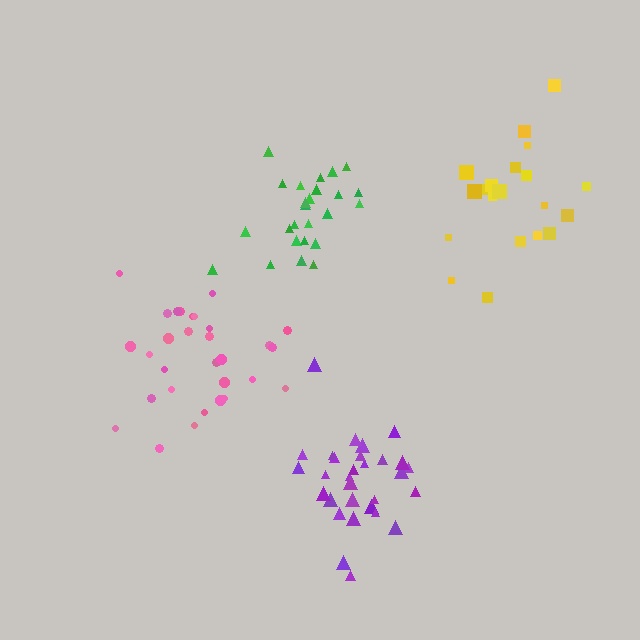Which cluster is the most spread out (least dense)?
Yellow.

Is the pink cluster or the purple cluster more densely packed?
Purple.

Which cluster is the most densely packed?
Green.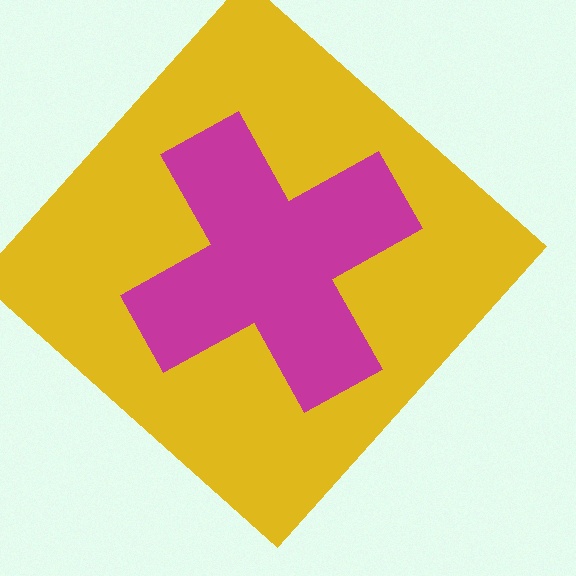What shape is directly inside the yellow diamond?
The magenta cross.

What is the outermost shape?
The yellow diamond.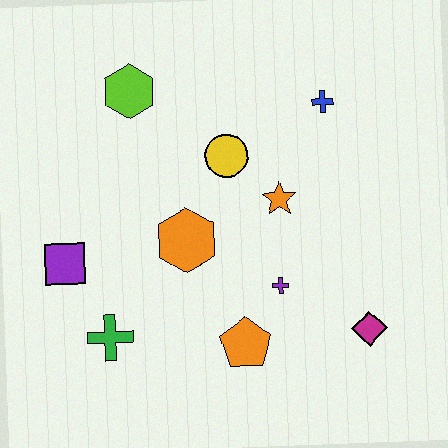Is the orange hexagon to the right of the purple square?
Yes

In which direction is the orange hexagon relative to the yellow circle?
The orange hexagon is below the yellow circle.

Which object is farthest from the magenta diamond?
The lime hexagon is farthest from the magenta diamond.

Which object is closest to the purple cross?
The orange pentagon is closest to the purple cross.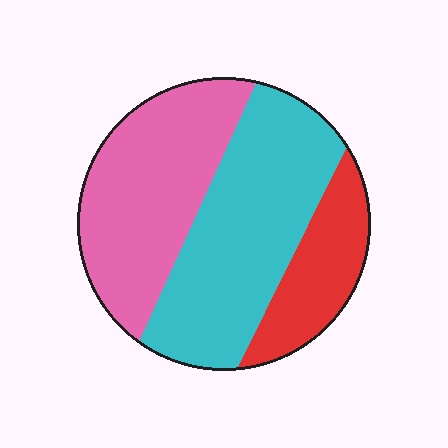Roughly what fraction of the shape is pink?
Pink takes up about three eighths (3/8) of the shape.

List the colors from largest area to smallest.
From largest to smallest: cyan, pink, red.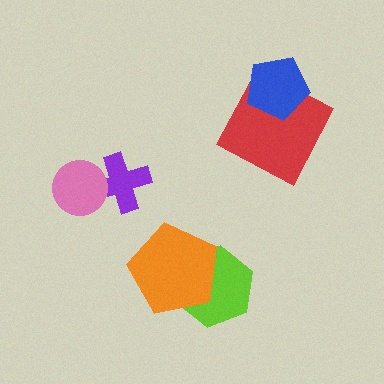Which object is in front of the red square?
The blue pentagon is in front of the red square.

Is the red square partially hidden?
Yes, it is partially covered by another shape.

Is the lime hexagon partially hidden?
Yes, it is partially covered by another shape.